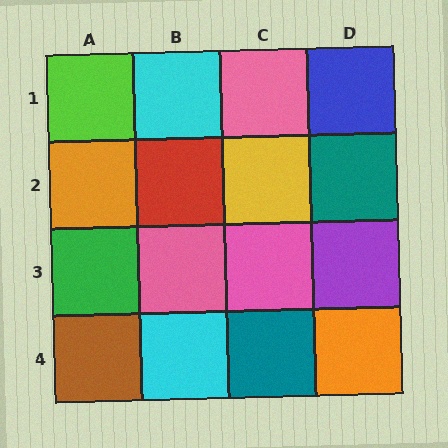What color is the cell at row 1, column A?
Lime.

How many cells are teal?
2 cells are teal.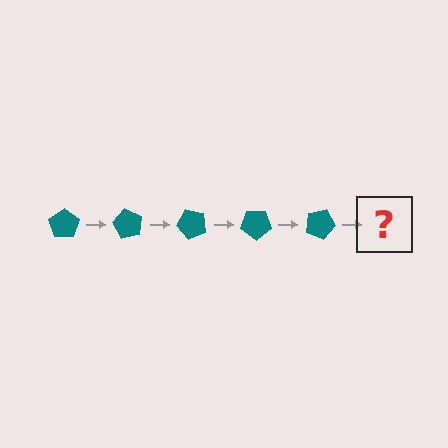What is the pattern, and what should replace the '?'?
The pattern is that the pentagon rotates 60 degrees each step. The '?' should be a teal pentagon rotated 300 degrees.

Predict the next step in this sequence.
The next step is a teal pentagon rotated 300 degrees.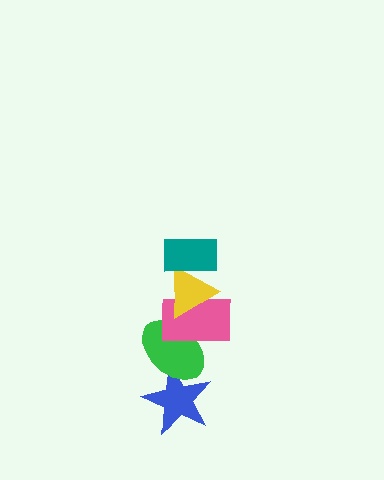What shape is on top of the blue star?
The green ellipse is on top of the blue star.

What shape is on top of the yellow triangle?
The teal rectangle is on top of the yellow triangle.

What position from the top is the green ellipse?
The green ellipse is 4th from the top.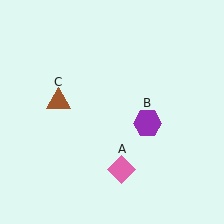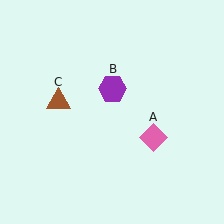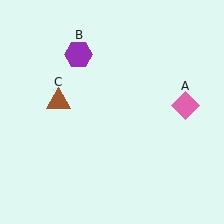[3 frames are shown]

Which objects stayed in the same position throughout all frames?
Brown triangle (object C) remained stationary.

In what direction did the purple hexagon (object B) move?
The purple hexagon (object B) moved up and to the left.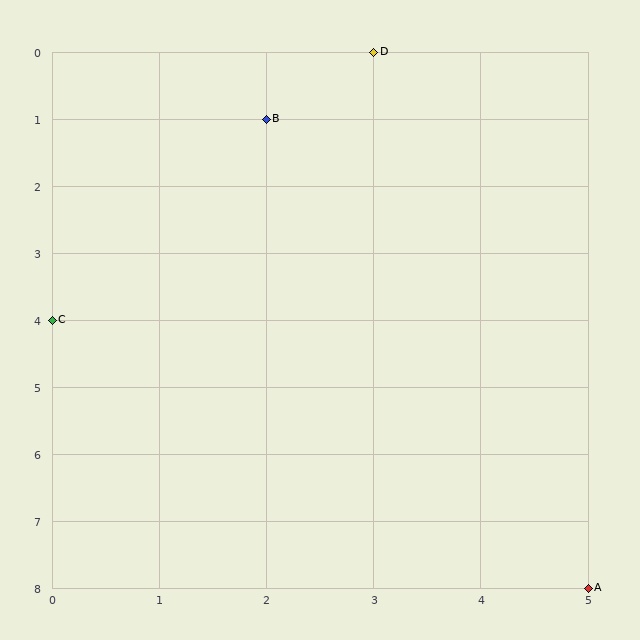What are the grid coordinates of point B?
Point B is at grid coordinates (2, 1).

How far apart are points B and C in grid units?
Points B and C are 2 columns and 3 rows apart (about 3.6 grid units diagonally).